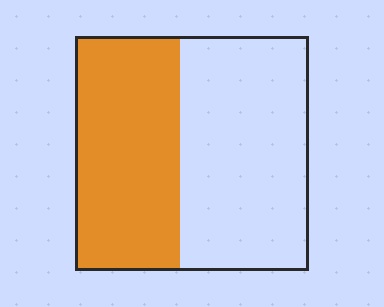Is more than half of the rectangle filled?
No.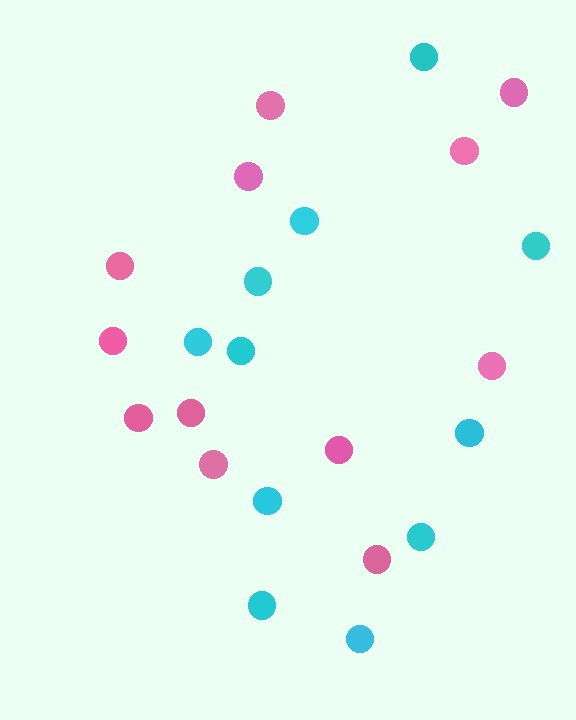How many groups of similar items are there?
There are 2 groups: one group of pink circles (12) and one group of cyan circles (11).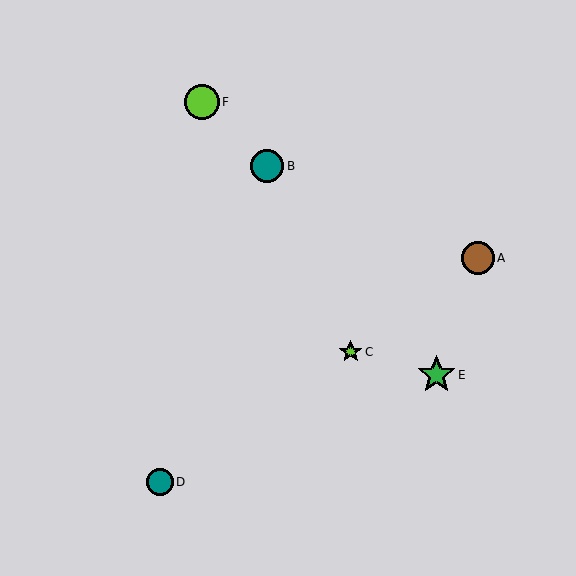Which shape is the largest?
The green star (labeled E) is the largest.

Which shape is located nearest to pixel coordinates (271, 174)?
The teal circle (labeled B) at (267, 166) is nearest to that location.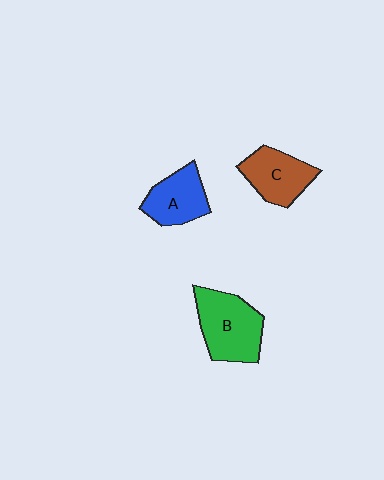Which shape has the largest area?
Shape B (green).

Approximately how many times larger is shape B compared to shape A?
Approximately 1.4 times.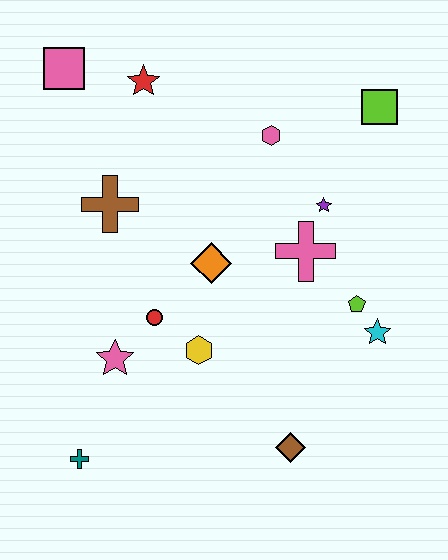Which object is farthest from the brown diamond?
The pink square is farthest from the brown diamond.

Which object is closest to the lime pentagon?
The cyan star is closest to the lime pentagon.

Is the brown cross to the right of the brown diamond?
No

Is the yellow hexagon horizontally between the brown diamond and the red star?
Yes